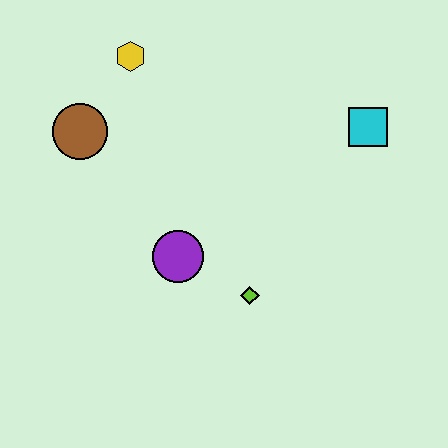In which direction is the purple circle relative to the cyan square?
The purple circle is to the left of the cyan square.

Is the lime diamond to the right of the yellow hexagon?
Yes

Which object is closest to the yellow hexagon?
The brown circle is closest to the yellow hexagon.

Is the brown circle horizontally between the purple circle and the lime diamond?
No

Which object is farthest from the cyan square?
The brown circle is farthest from the cyan square.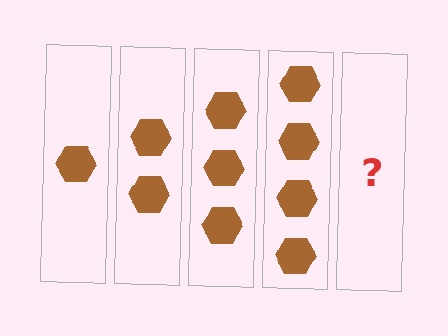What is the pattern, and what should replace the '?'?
The pattern is that each step adds one more hexagon. The '?' should be 5 hexagons.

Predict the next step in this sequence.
The next step is 5 hexagons.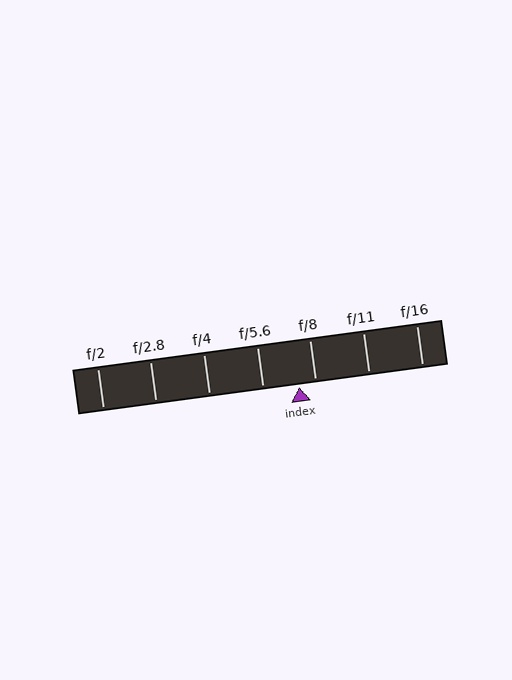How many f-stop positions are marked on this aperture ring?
There are 7 f-stop positions marked.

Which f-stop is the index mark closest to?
The index mark is closest to f/8.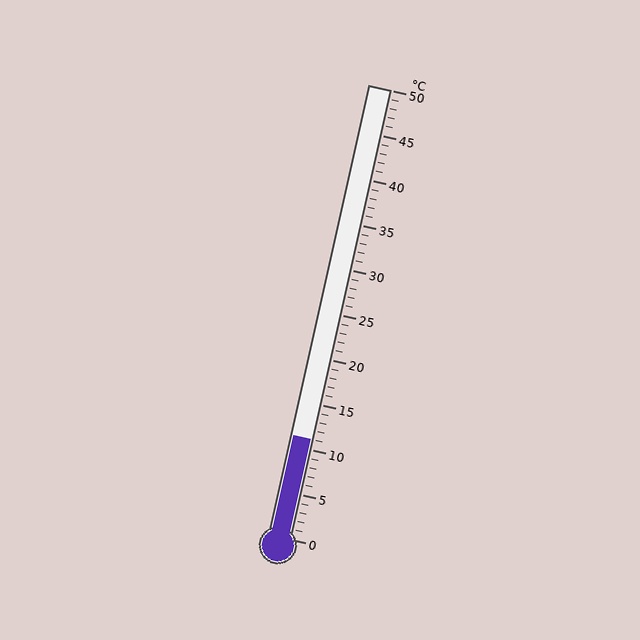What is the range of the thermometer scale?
The thermometer scale ranges from 0°C to 50°C.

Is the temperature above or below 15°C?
The temperature is below 15°C.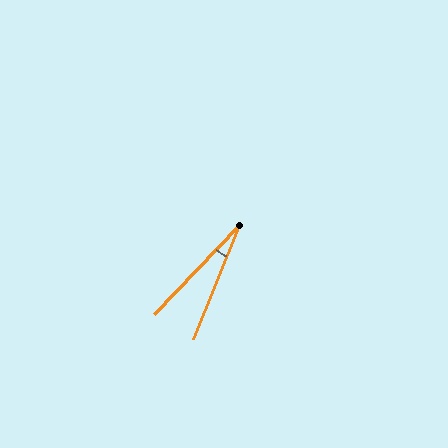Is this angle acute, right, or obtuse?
It is acute.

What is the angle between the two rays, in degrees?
Approximately 22 degrees.